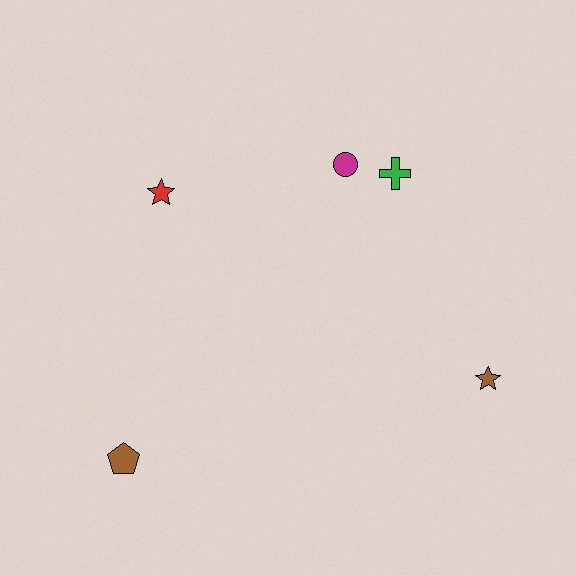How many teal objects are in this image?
There are no teal objects.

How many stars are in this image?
There are 2 stars.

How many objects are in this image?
There are 5 objects.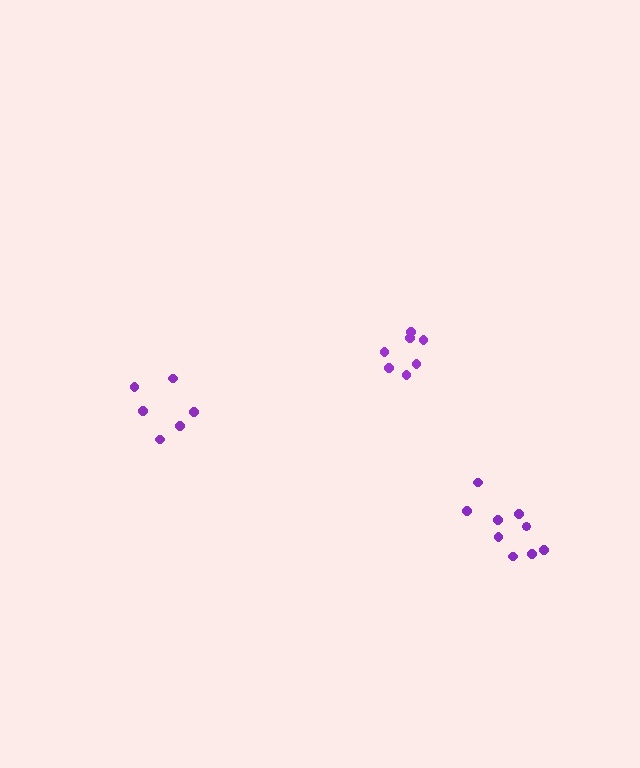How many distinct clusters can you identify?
There are 3 distinct clusters.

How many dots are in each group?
Group 1: 9 dots, Group 2: 6 dots, Group 3: 7 dots (22 total).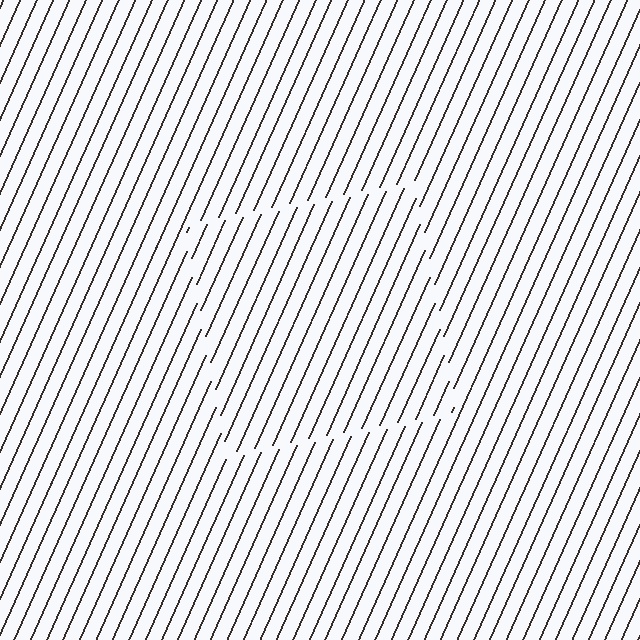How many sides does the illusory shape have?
4 sides — the line-ends trace a square.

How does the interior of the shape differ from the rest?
The interior of the shape contains the same grating, shifted by half a period — the contour is defined by the phase discontinuity where line-ends from the inner and outer gratings abut.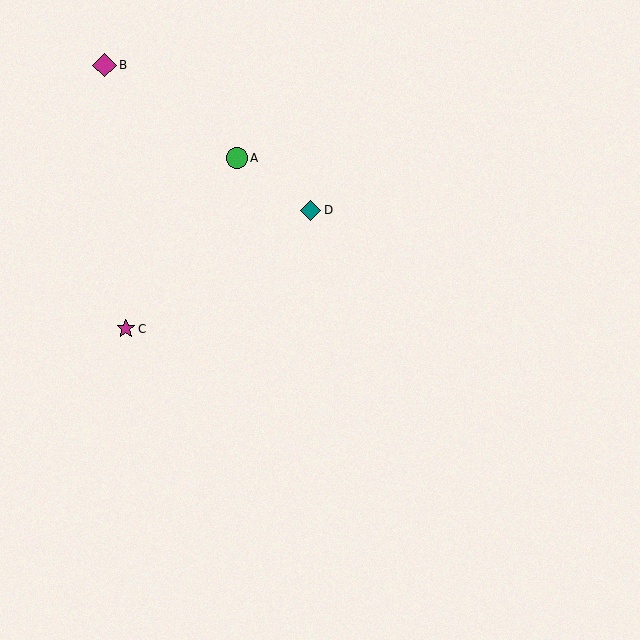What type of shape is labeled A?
Shape A is a green circle.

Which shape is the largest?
The magenta diamond (labeled B) is the largest.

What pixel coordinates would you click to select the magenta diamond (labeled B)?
Click at (104, 65) to select the magenta diamond B.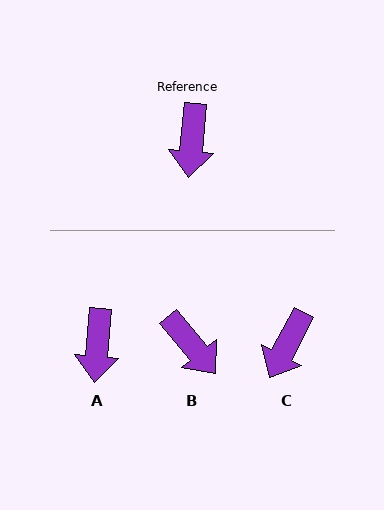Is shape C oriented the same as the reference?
No, it is off by about 23 degrees.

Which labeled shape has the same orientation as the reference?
A.